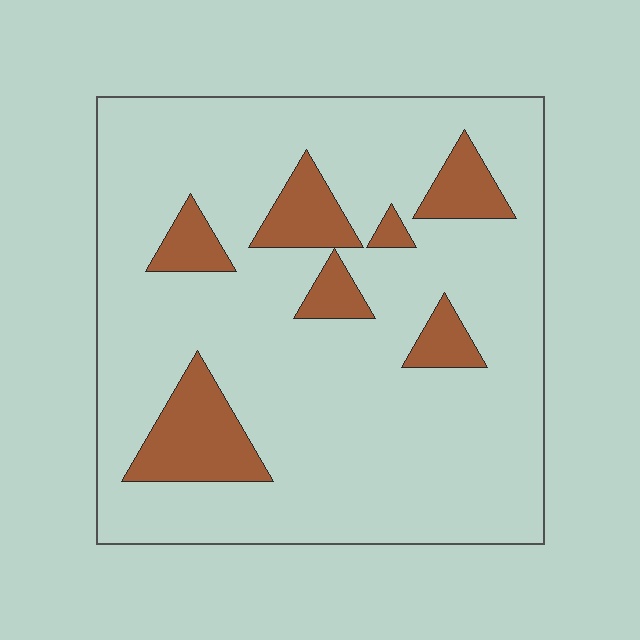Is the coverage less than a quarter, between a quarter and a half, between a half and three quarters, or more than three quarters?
Less than a quarter.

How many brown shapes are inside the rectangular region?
7.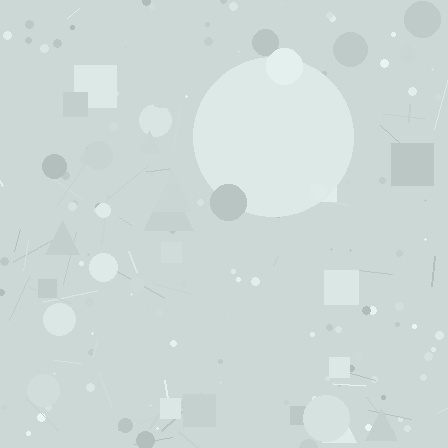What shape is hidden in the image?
A circle is hidden in the image.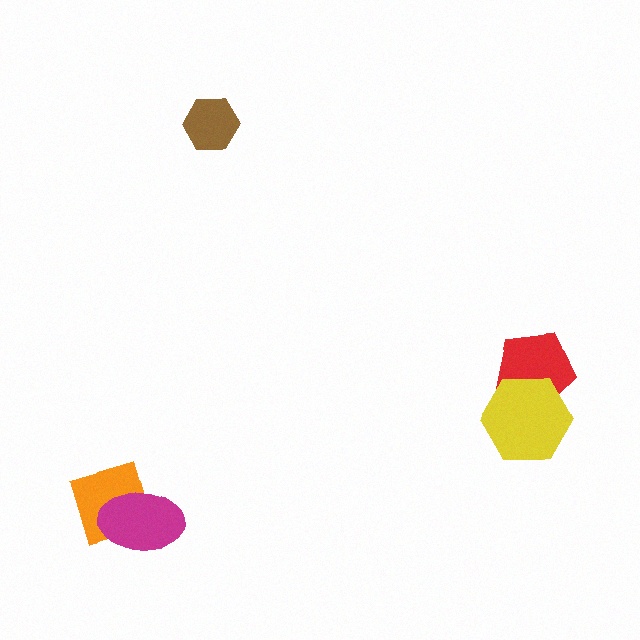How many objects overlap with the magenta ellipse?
1 object overlaps with the magenta ellipse.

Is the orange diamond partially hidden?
Yes, it is partially covered by another shape.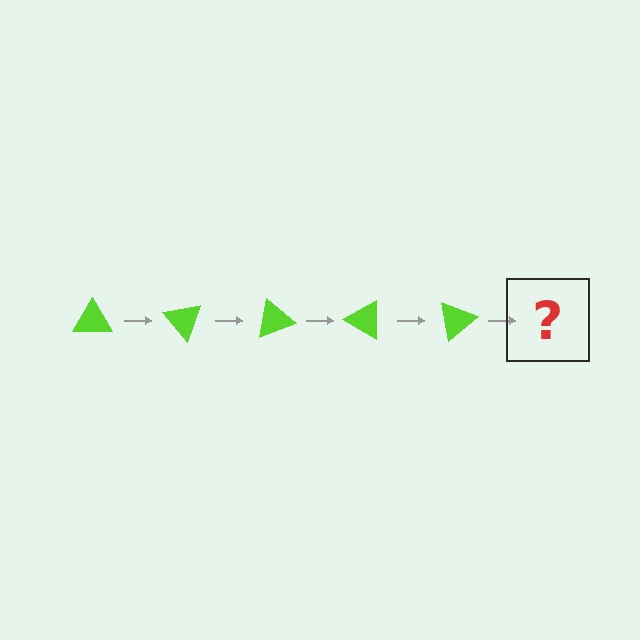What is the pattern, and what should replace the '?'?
The pattern is that the triangle rotates 50 degrees each step. The '?' should be a lime triangle rotated 250 degrees.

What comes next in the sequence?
The next element should be a lime triangle rotated 250 degrees.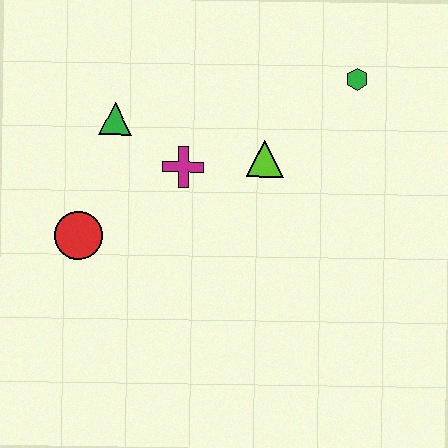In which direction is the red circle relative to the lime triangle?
The red circle is to the left of the lime triangle.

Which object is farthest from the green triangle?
The green hexagon is farthest from the green triangle.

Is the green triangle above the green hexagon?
No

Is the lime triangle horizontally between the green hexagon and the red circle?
Yes